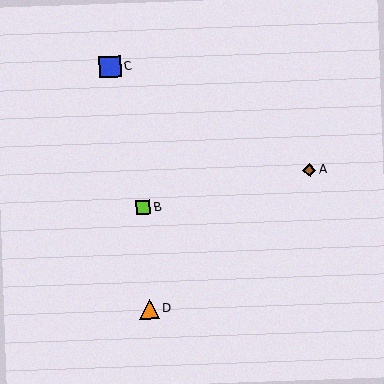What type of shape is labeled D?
Shape D is an orange triangle.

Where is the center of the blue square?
The center of the blue square is at (110, 67).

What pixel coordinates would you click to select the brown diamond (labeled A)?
Click at (309, 170) to select the brown diamond A.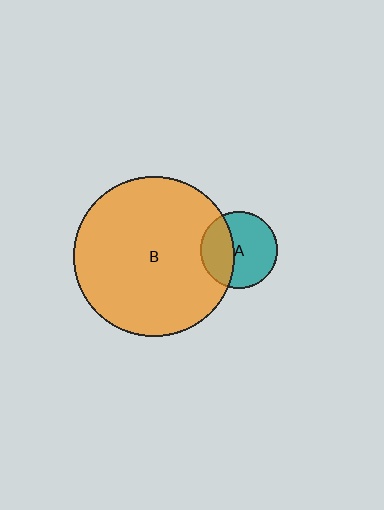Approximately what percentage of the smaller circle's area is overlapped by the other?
Approximately 35%.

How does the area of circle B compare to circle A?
Approximately 4.4 times.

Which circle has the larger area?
Circle B (orange).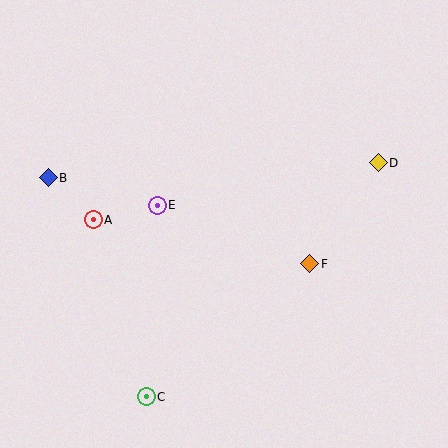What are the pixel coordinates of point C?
Point C is at (146, 397).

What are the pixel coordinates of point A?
Point A is at (93, 220).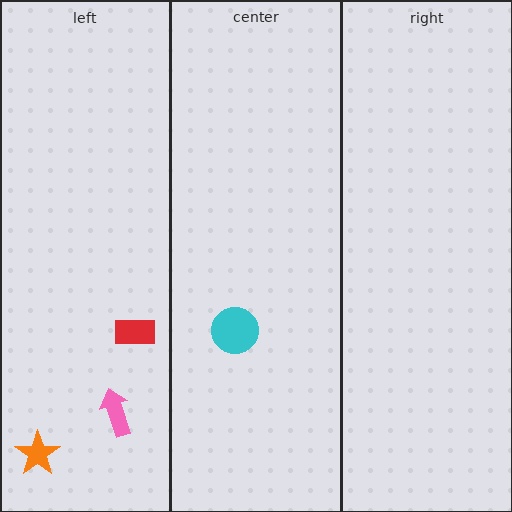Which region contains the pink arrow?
The left region.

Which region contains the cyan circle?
The center region.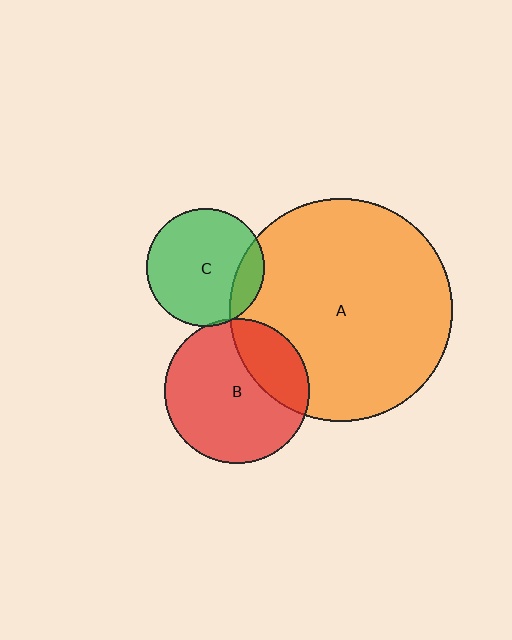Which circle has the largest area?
Circle A (orange).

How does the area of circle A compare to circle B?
Approximately 2.4 times.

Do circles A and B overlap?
Yes.